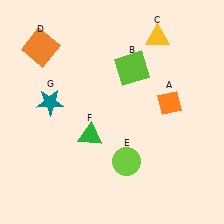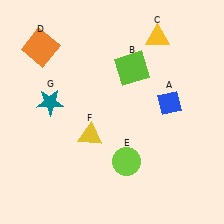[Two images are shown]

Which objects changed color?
A changed from orange to blue. F changed from green to yellow.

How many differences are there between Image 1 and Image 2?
There are 2 differences between the two images.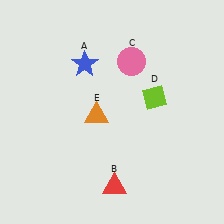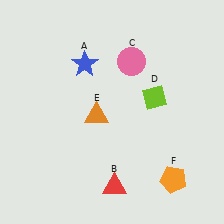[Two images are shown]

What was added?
An orange pentagon (F) was added in Image 2.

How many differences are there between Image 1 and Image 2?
There is 1 difference between the two images.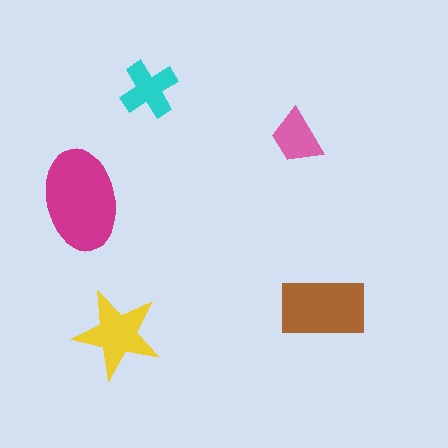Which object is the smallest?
The pink trapezoid.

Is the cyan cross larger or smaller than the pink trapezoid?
Larger.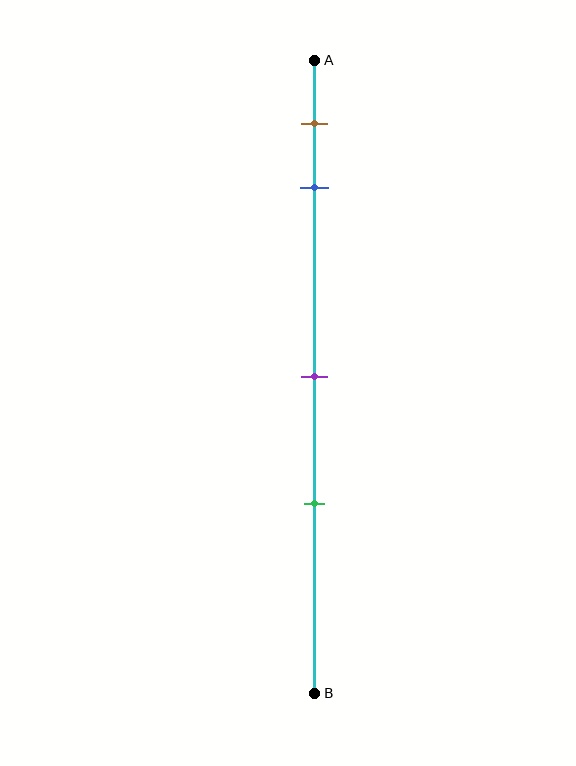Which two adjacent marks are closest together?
The brown and blue marks are the closest adjacent pair.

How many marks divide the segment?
There are 4 marks dividing the segment.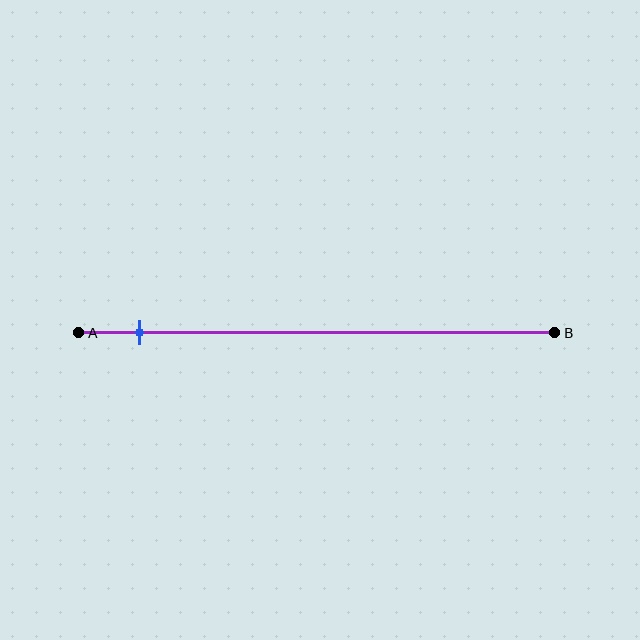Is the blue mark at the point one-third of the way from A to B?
No, the mark is at about 15% from A, not at the 33% one-third point.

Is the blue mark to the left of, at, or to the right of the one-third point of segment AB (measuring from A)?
The blue mark is to the left of the one-third point of segment AB.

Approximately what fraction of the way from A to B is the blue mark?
The blue mark is approximately 15% of the way from A to B.